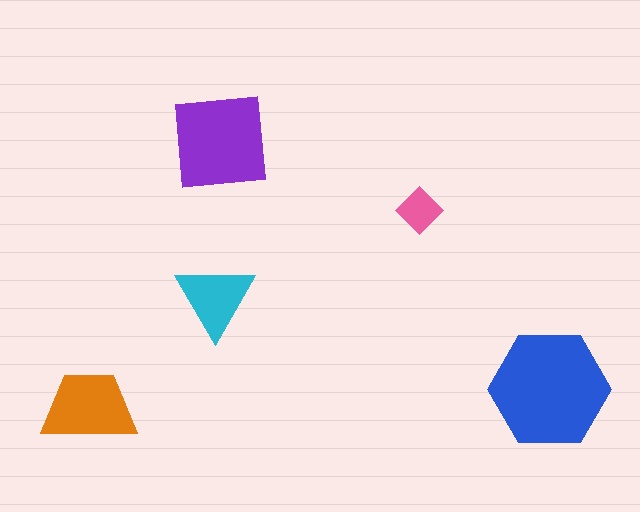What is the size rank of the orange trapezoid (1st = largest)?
3rd.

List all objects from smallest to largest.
The pink diamond, the cyan triangle, the orange trapezoid, the purple square, the blue hexagon.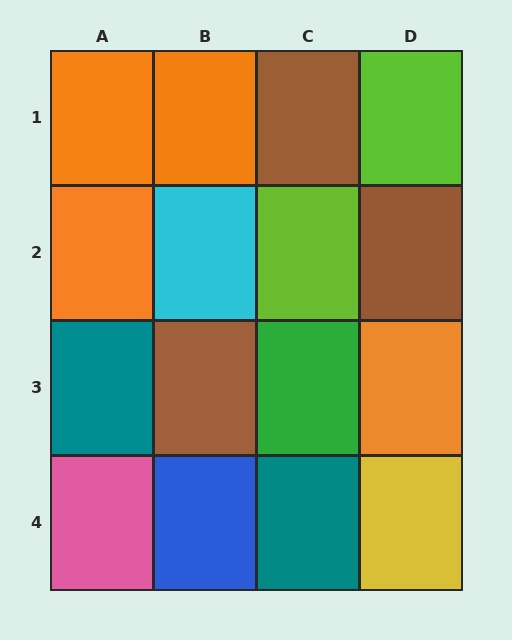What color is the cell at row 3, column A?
Teal.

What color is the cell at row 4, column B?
Blue.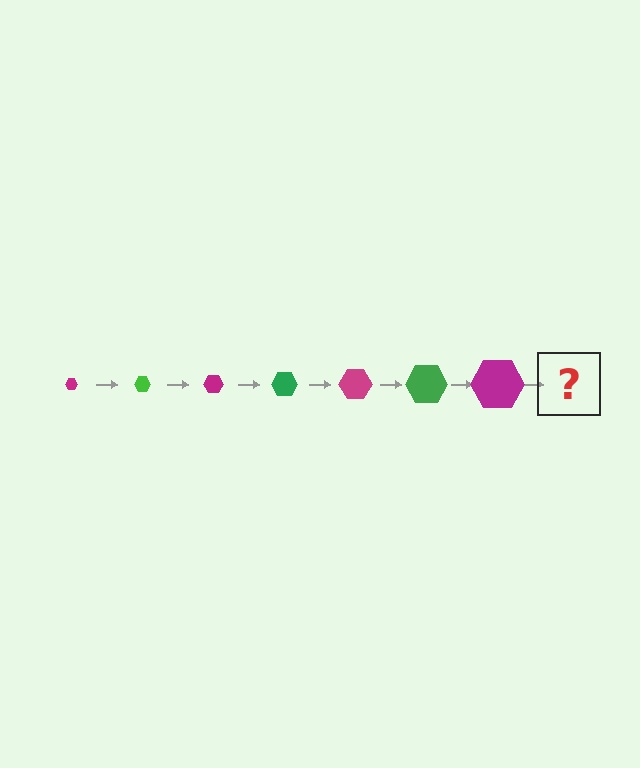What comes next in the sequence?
The next element should be a green hexagon, larger than the previous one.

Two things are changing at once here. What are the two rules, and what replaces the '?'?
The two rules are that the hexagon grows larger each step and the color cycles through magenta and green. The '?' should be a green hexagon, larger than the previous one.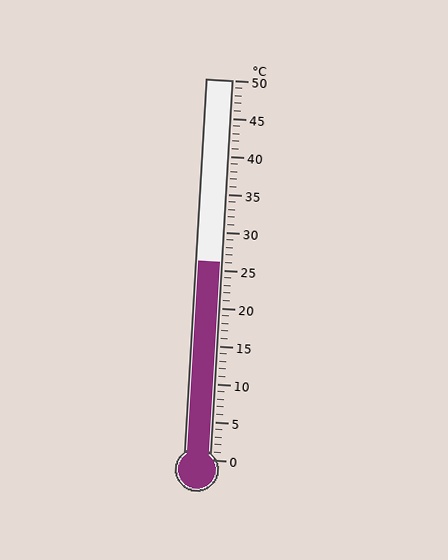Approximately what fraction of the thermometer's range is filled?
The thermometer is filled to approximately 50% of its range.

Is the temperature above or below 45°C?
The temperature is below 45°C.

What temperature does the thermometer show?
The thermometer shows approximately 26°C.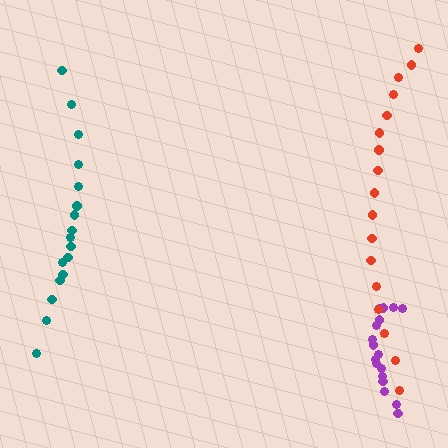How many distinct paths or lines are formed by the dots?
There are 3 distinct paths.